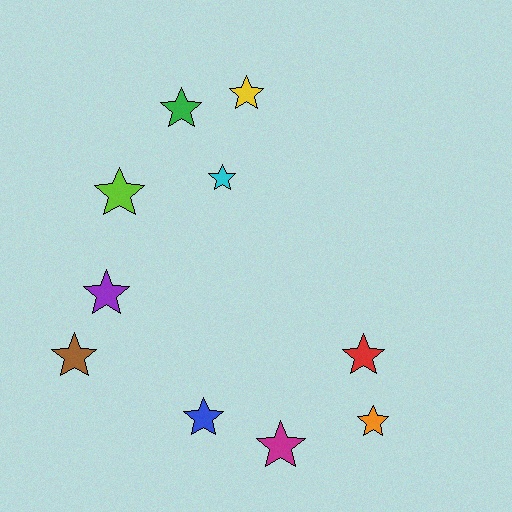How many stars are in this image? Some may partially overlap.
There are 10 stars.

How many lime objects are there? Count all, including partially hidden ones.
There is 1 lime object.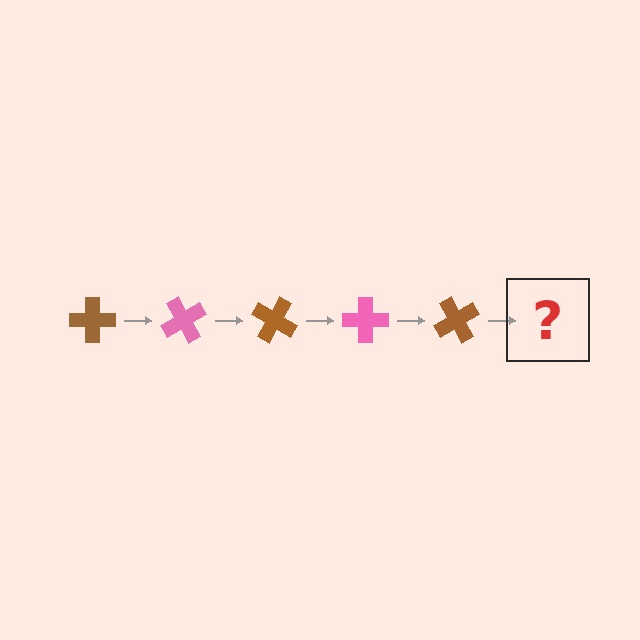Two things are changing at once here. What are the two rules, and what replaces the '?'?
The two rules are that it rotates 60 degrees each step and the color cycles through brown and pink. The '?' should be a pink cross, rotated 300 degrees from the start.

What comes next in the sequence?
The next element should be a pink cross, rotated 300 degrees from the start.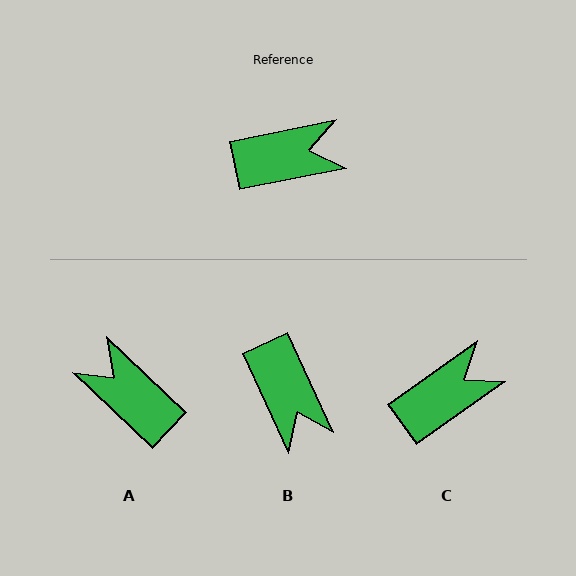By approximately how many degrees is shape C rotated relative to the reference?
Approximately 24 degrees counter-clockwise.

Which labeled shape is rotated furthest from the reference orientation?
A, about 125 degrees away.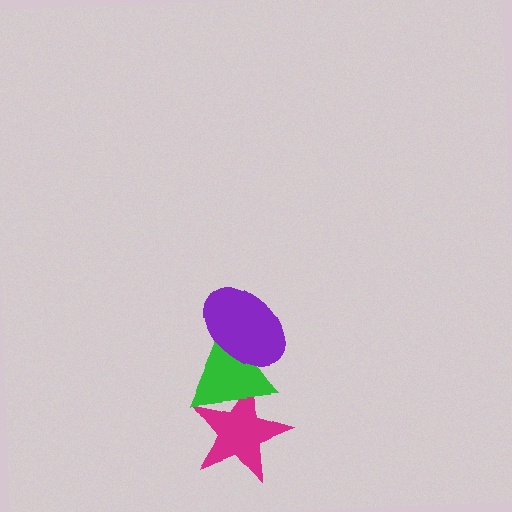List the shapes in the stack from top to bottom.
From top to bottom: the purple ellipse, the green triangle, the magenta star.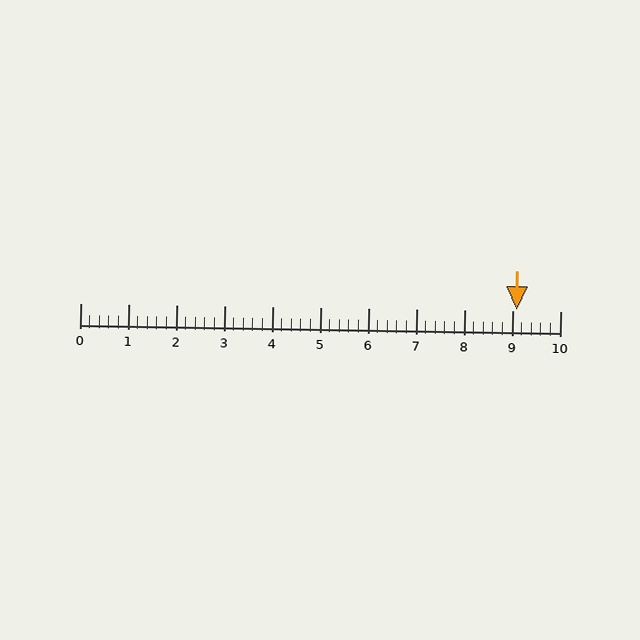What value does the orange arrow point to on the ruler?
The orange arrow points to approximately 9.1.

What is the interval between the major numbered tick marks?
The major tick marks are spaced 1 units apart.